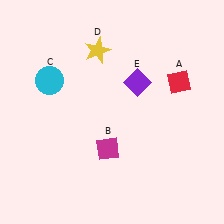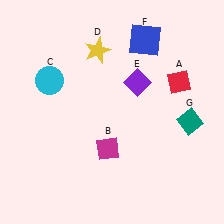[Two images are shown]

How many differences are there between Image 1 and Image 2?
There are 2 differences between the two images.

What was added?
A blue square (F), a teal diamond (G) were added in Image 2.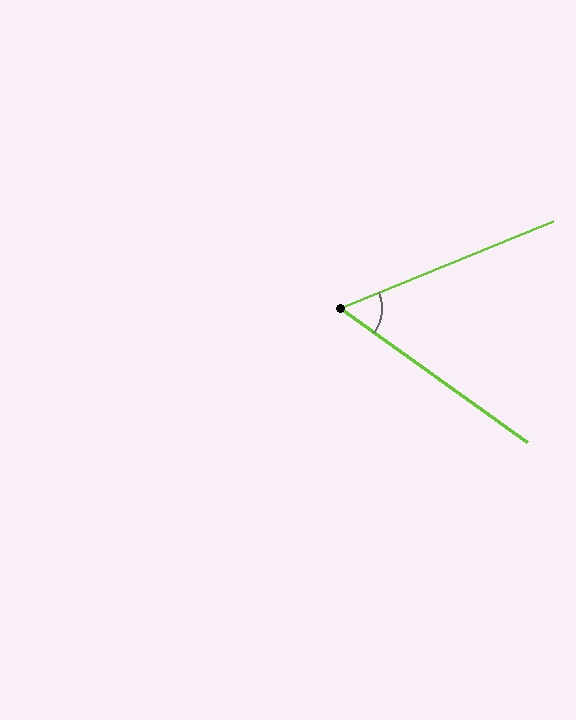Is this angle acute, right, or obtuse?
It is acute.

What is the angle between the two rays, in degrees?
Approximately 58 degrees.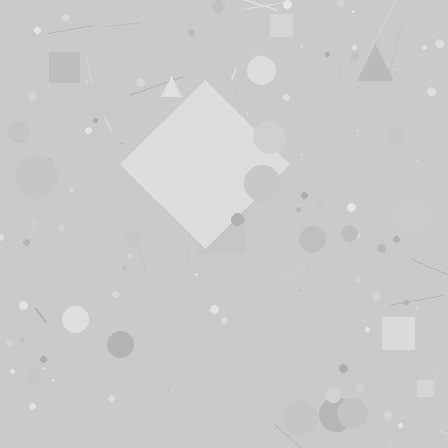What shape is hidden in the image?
A diamond is hidden in the image.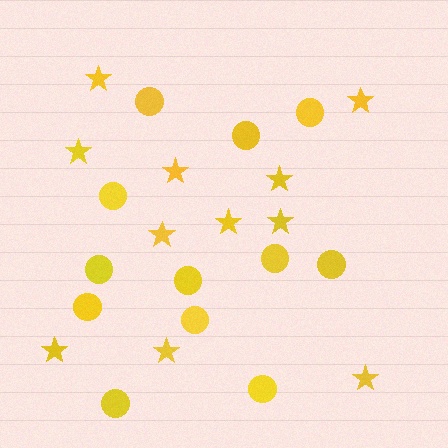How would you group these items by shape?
There are 2 groups: one group of stars (11) and one group of circles (12).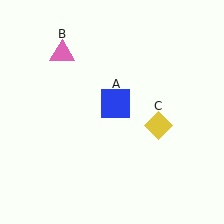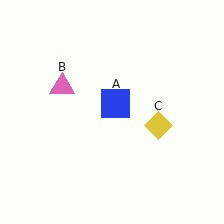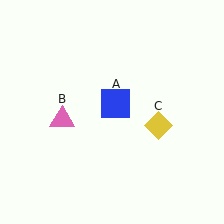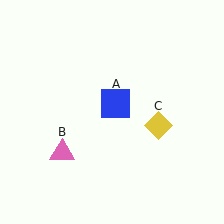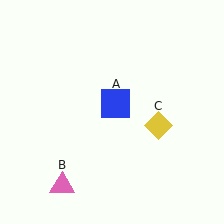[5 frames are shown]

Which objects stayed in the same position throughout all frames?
Blue square (object A) and yellow diamond (object C) remained stationary.